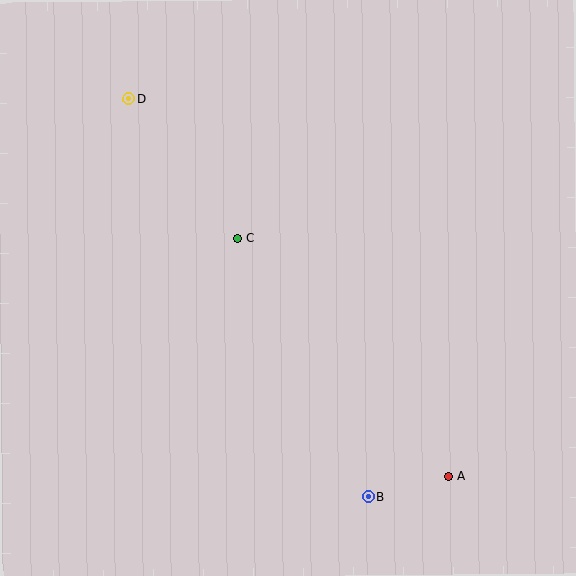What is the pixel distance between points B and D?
The distance between B and D is 464 pixels.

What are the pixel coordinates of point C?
Point C is at (237, 238).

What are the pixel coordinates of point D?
Point D is at (129, 99).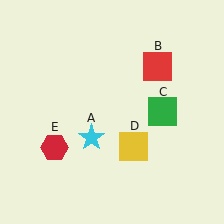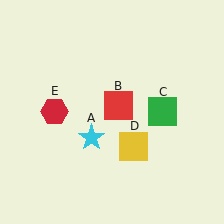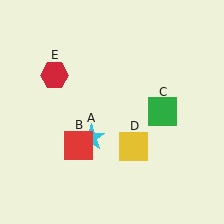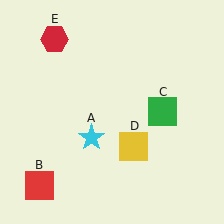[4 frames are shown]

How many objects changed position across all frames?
2 objects changed position: red square (object B), red hexagon (object E).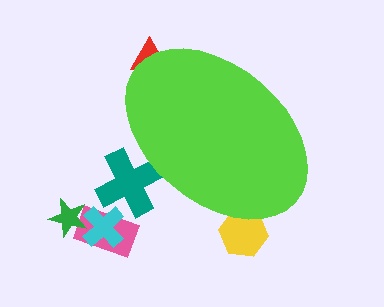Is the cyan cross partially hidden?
No, the cyan cross is fully visible.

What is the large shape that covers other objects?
A lime ellipse.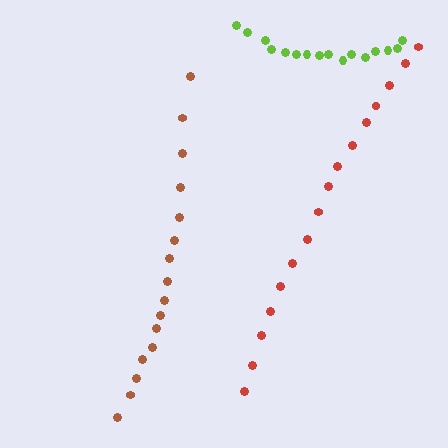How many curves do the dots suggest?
There are 3 distinct paths.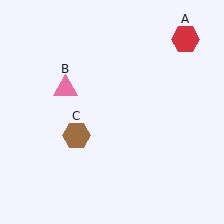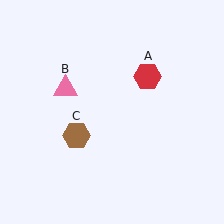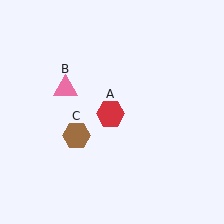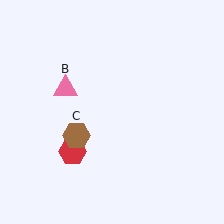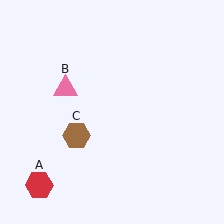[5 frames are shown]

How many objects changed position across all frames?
1 object changed position: red hexagon (object A).